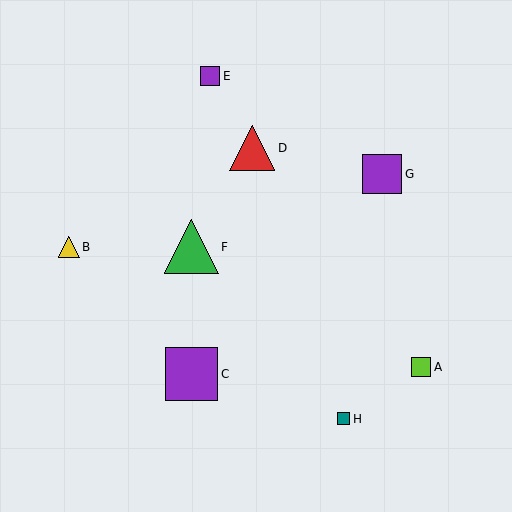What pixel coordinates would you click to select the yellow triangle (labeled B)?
Click at (69, 247) to select the yellow triangle B.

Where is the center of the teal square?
The center of the teal square is at (344, 419).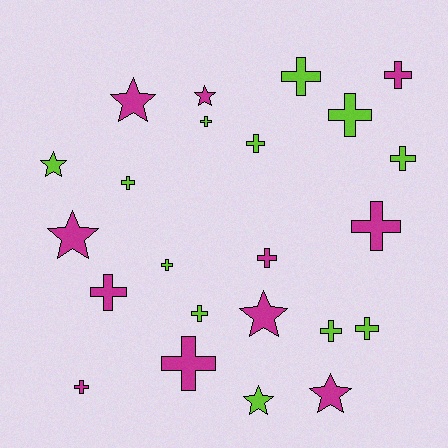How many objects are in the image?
There are 23 objects.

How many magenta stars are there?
There are 5 magenta stars.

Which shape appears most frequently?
Cross, with 16 objects.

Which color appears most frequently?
Lime, with 12 objects.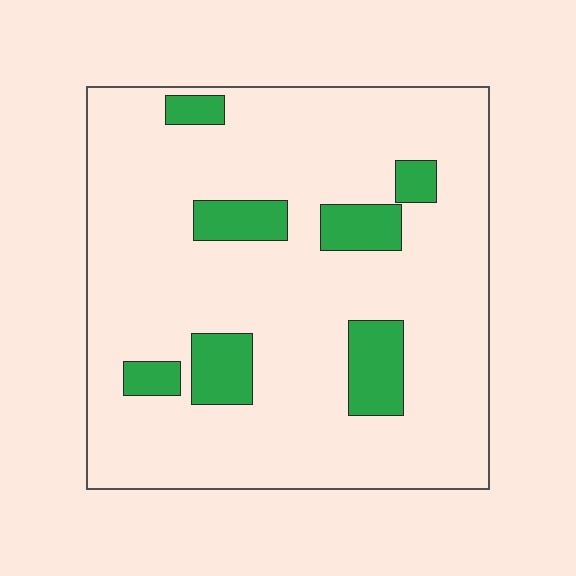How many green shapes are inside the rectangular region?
7.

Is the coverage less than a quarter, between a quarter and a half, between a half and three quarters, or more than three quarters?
Less than a quarter.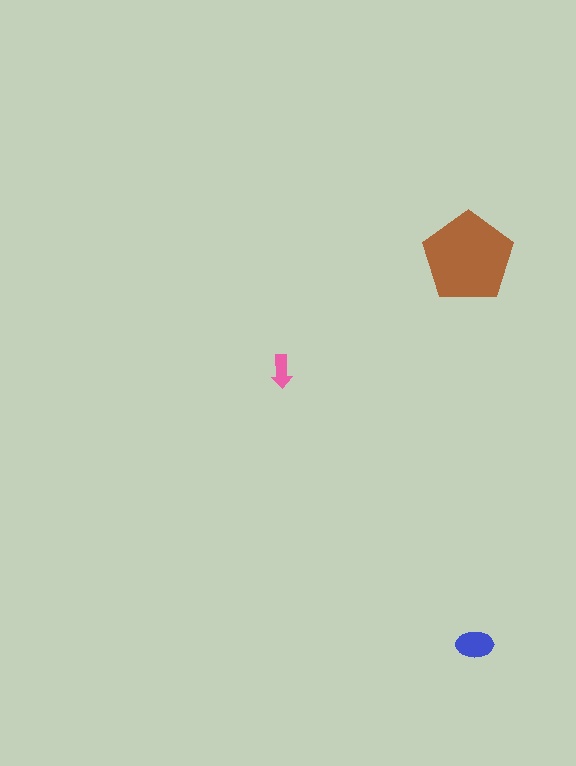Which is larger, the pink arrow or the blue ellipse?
The blue ellipse.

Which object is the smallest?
The pink arrow.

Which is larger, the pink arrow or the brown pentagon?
The brown pentagon.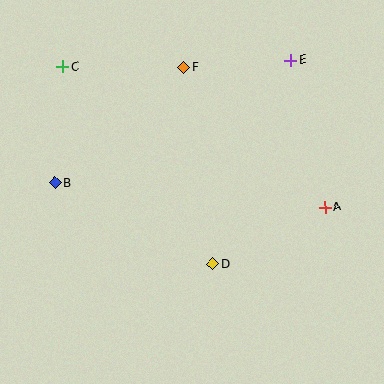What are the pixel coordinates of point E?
Point E is at (291, 60).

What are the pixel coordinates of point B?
Point B is at (55, 183).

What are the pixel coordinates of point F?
Point F is at (184, 68).